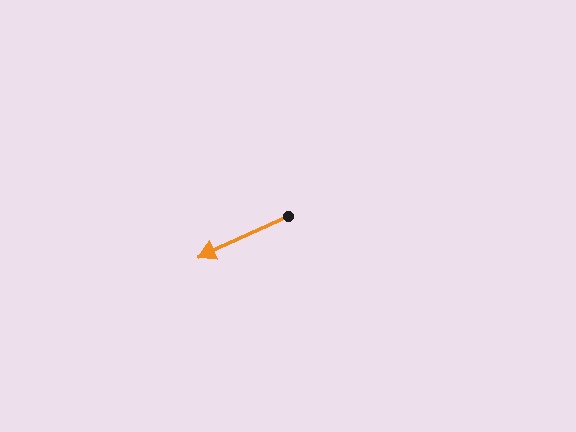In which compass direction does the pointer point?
Southwest.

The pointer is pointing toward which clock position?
Roughly 8 o'clock.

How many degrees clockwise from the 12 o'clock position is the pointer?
Approximately 245 degrees.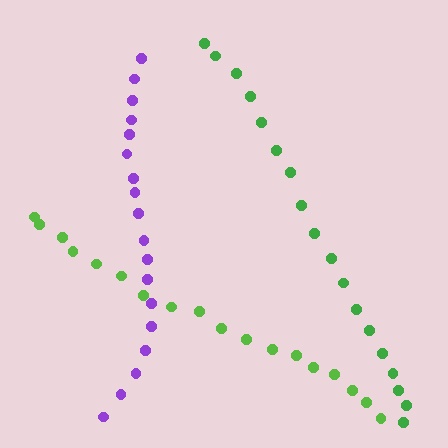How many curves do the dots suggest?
There are 3 distinct paths.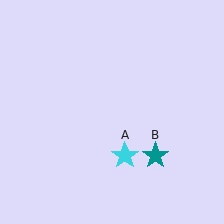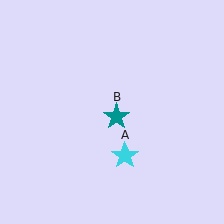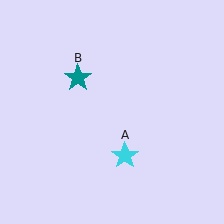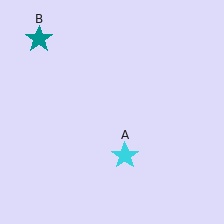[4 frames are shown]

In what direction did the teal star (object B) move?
The teal star (object B) moved up and to the left.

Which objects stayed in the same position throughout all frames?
Cyan star (object A) remained stationary.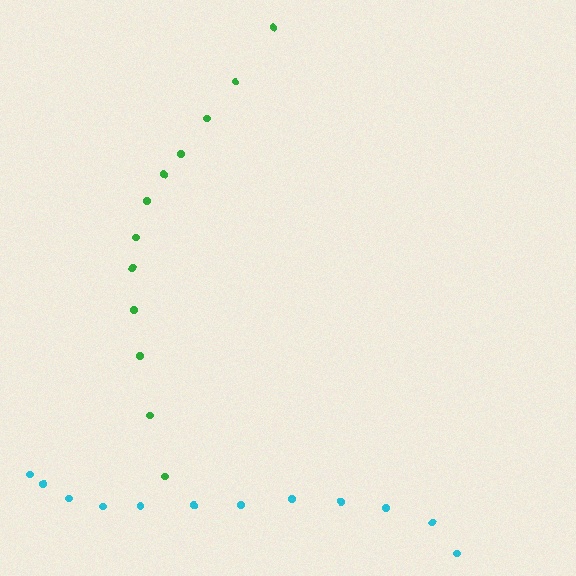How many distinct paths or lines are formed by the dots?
There are 2 distinct paths.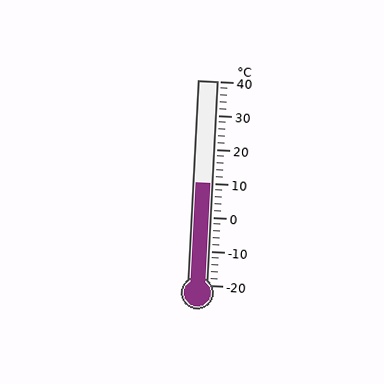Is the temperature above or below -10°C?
The temperature is above -10°C.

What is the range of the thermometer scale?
The thermometer scale ranges from -20°C to 40°C.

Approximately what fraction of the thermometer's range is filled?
The thermometer is filled to approximately 50% of its range.